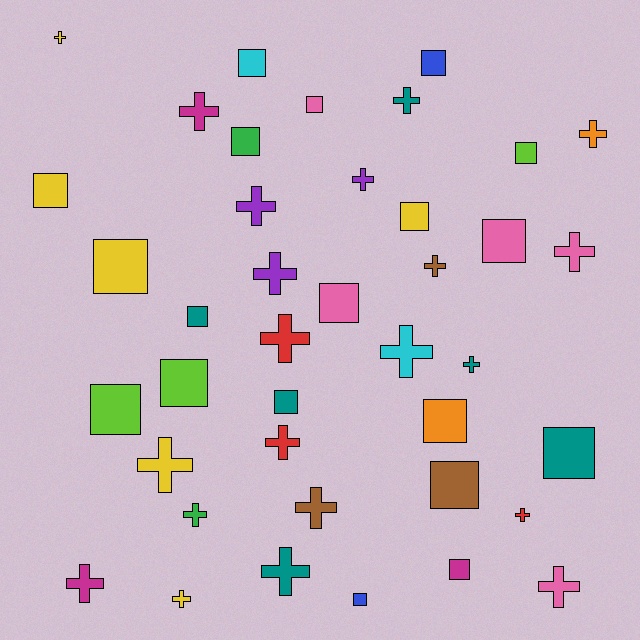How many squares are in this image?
There are 19 squares.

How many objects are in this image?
There are 40 objects.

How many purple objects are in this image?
There are 3 purple objects.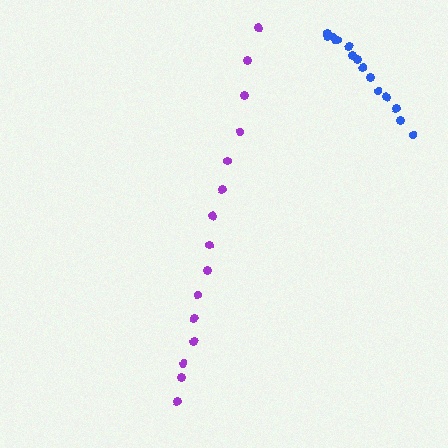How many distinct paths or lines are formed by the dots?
There are 2 distinct paths.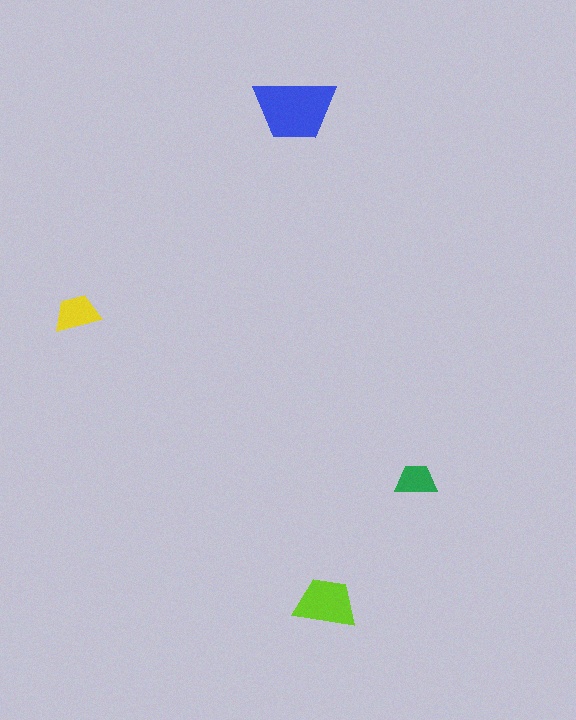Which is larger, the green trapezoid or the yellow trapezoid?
The yellow one.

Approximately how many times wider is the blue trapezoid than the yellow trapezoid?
About 2 times wider.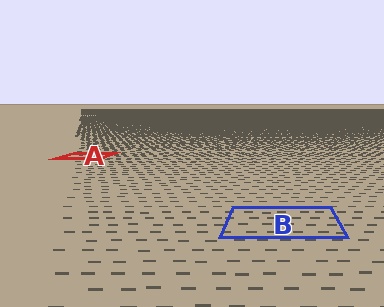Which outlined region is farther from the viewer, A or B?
Region A is farther from the viewer — the texture elements inside it appear smaller and more densely packed.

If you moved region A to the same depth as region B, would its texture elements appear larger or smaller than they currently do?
They would appear larger. At a closer depth, the same texture elements are projected at a bigger on-screen size.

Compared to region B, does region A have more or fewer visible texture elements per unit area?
Region A has more texture elements per unit area — they are packed more densely because it is farther away.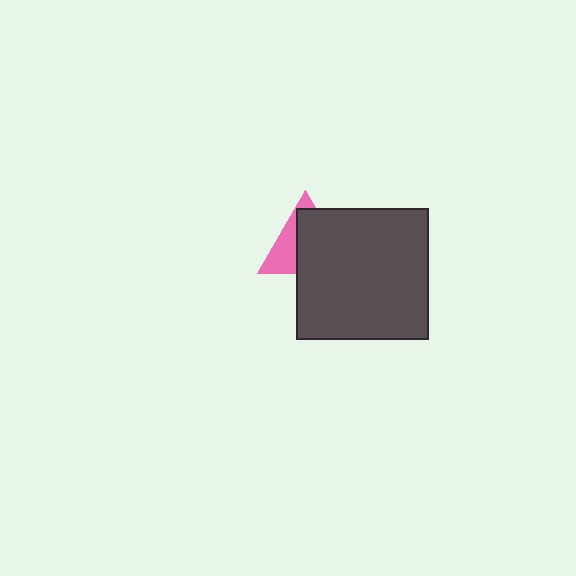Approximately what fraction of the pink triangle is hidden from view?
Roughly 64% of the pink triangle is hidden behind the dark gray square.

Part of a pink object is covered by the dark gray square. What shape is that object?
It is a triangle.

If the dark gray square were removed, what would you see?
You would see the complete pink triangle.